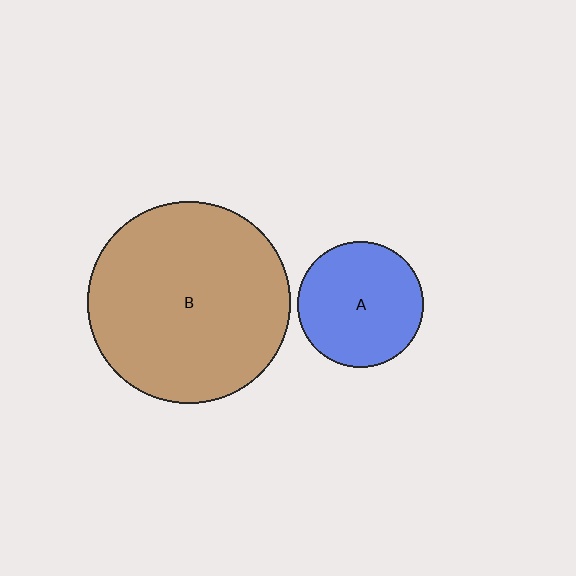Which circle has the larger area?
Circle B (brown).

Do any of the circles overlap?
No, none of the circles overlap.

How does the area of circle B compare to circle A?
Approximately 2.6 times.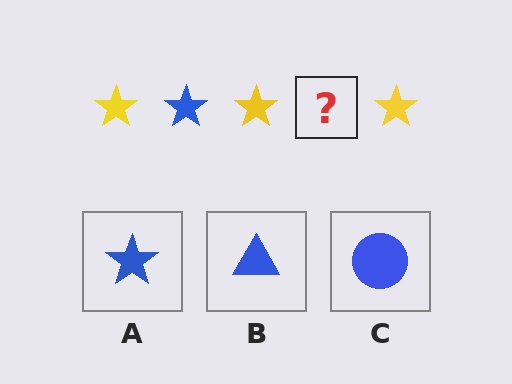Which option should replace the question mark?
Option A.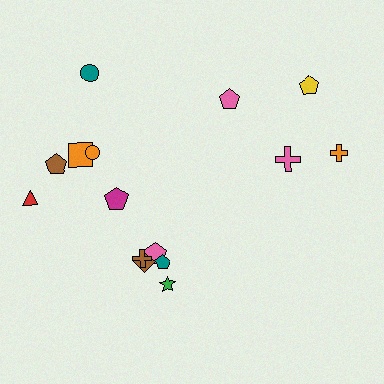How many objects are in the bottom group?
There are 5 objects.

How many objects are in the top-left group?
There are 6 objects.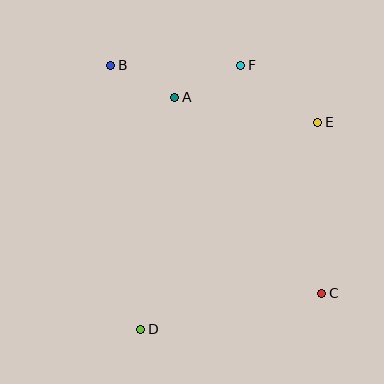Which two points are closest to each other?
Points A and B are closest to each other.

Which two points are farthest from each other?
Points B and C are farthest from each other.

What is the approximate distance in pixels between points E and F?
The distance between E and F is approximately 96 pixels.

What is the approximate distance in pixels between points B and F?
The distance between B and F is approximately 130 pixels.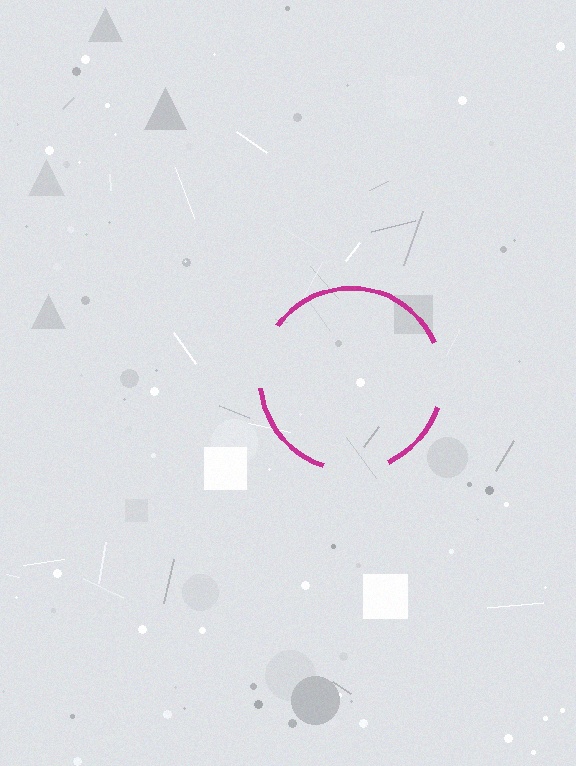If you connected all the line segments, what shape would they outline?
They would outline a circle.